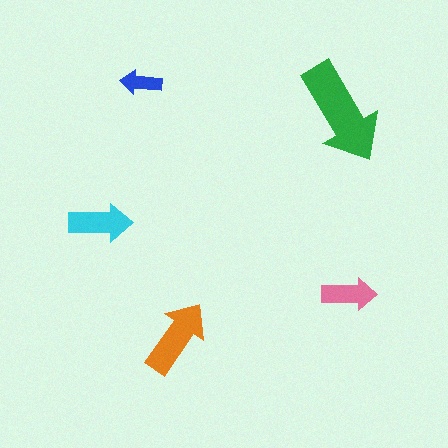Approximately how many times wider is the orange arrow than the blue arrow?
About 2 times wider.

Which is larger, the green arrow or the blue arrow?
The green one.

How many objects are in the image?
There are 5 objects in the image.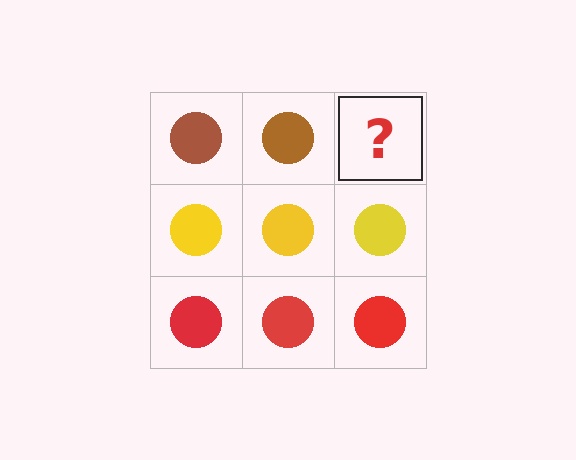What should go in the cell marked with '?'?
The missing cell should contain a brown circle.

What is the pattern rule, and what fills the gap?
The rule is that each row has a consistent color. The gap should be filled with a brown circle.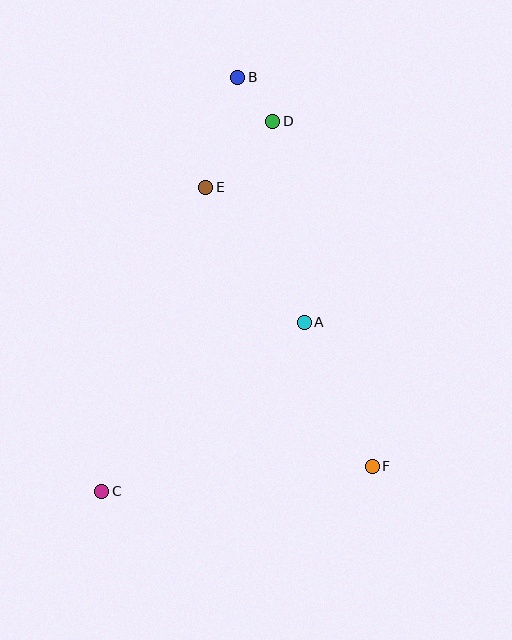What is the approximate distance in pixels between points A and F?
The distance between A and F is approximately 159 pixels.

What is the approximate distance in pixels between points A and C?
The distance between A and C is approximately 264 pixels.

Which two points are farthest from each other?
Points B and C are farthest from each other.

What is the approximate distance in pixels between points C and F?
The distance between C and F is approximately 272 pixels.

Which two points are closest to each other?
Points B and D are closest to each other.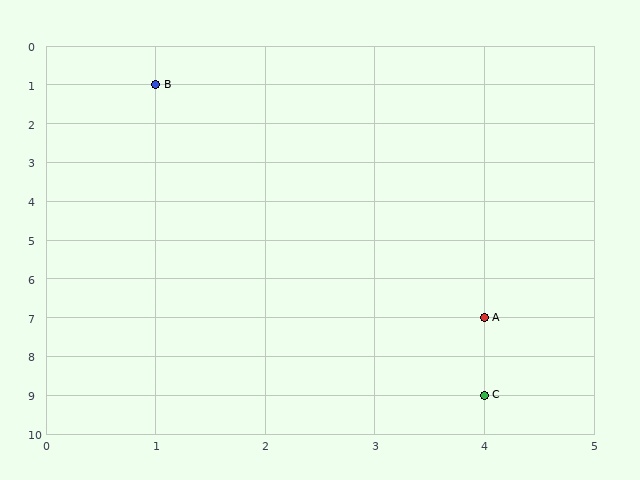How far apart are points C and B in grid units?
Points C and B are 3 columns and 8 rows apart (about 8.5 grid units diagonally).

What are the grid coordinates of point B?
Point B is at grid coordinates (1, 1).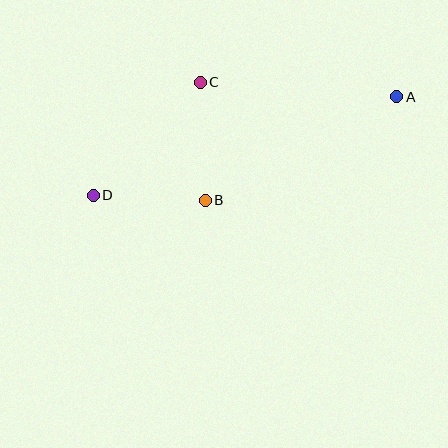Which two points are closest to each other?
Points B and D are closest to each other.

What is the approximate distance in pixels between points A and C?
The distance between A and C is approximately 197 pixels.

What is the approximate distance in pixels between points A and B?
The distance between A and B is approximately 218 pixels.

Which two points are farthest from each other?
Points A and D are farthest from each other.